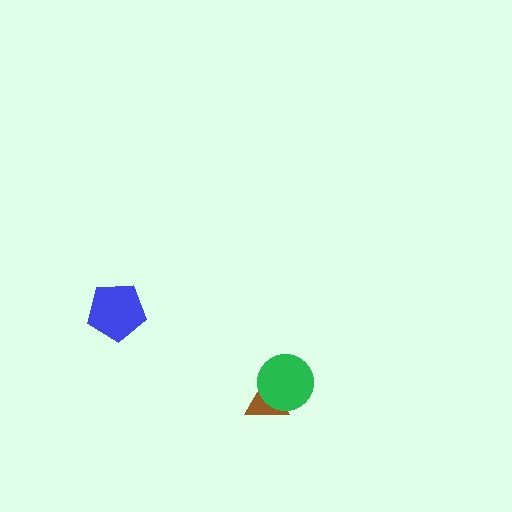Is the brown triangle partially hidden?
Yes, it is partially covered by another shape.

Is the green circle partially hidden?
No, no other shape covers it.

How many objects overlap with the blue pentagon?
0 objects overlap with the blue pentagon.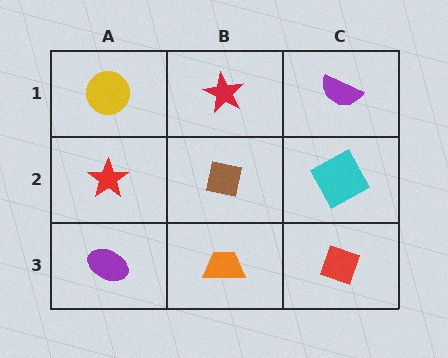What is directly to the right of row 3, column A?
An orange trapezoid.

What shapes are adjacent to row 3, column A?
A red star (row 2, column A), an orange trapezoid (row 3, column B).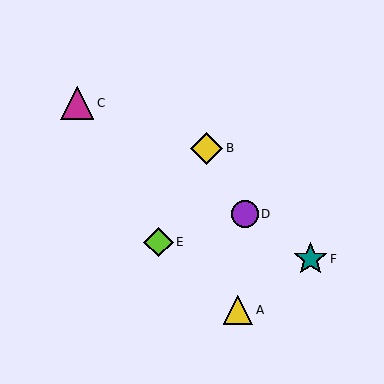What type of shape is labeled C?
Shape C is a magenta triangle.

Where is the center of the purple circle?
The center of the purple circle is at (245, 214).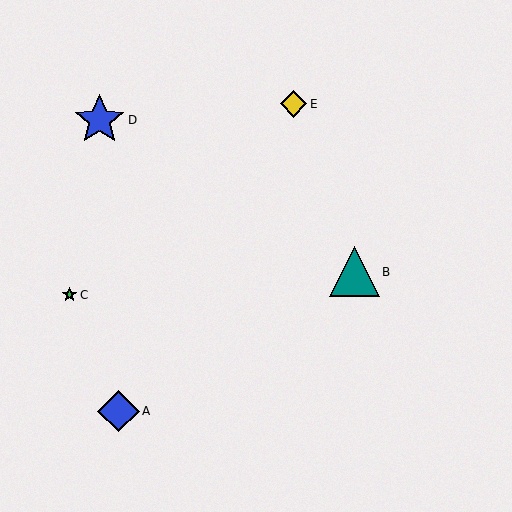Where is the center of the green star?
The center of the green star is at (69, 295).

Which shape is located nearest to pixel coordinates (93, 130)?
The blue star (labeled D) at (100, 120) is nearest to that location.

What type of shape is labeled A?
Shape A is a blue diamond.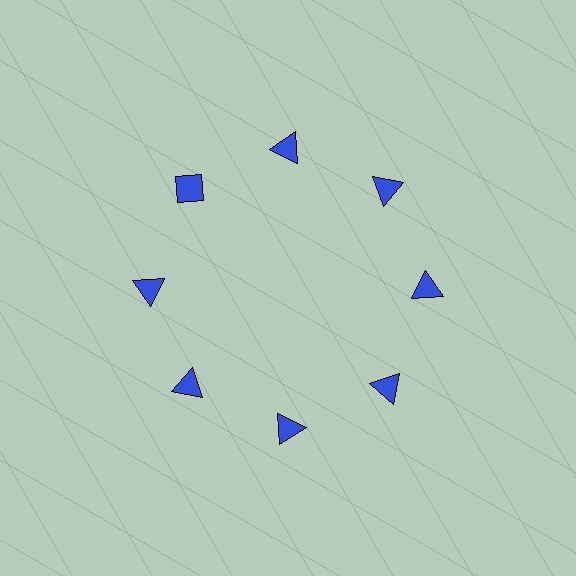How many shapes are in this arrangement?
There are 8 shapes arranged in a ring pattern.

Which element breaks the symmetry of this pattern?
The blue diamond at roughly the 10 o'clock position breaks the symmetry. All other shapes are blue triangles.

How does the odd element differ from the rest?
It has a different shape: diamond instead of triangle.